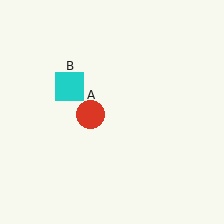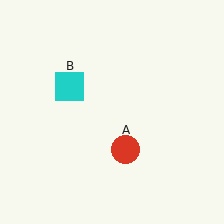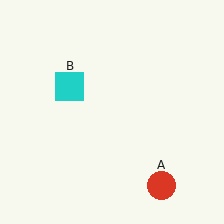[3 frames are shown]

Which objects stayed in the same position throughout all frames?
Cyan square (object B) remained stationary.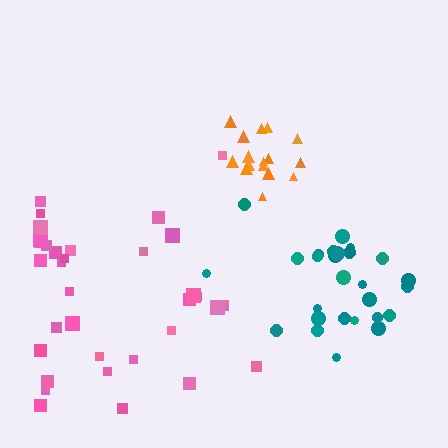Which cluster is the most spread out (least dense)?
Pink.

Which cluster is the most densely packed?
Orange.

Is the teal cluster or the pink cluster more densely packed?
Teal.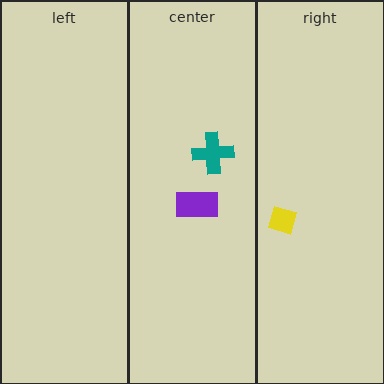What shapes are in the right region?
The yellow diamond.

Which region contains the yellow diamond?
The right region.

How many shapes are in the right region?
1.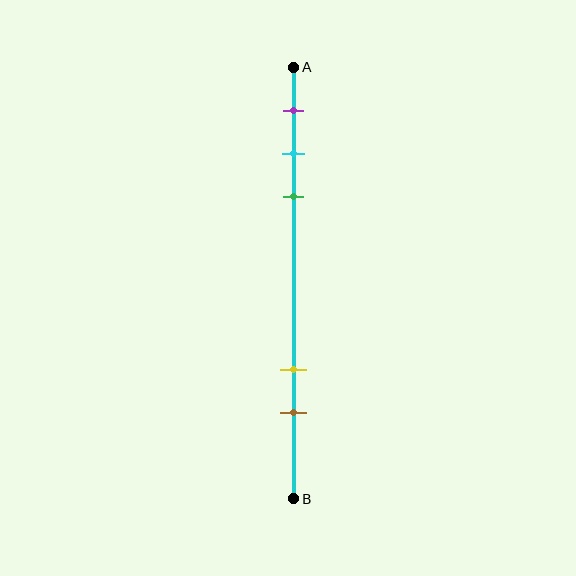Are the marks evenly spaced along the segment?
No, the marks are not evenly spaced.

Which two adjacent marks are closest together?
The cyan and green marks are the closest adjacent pair.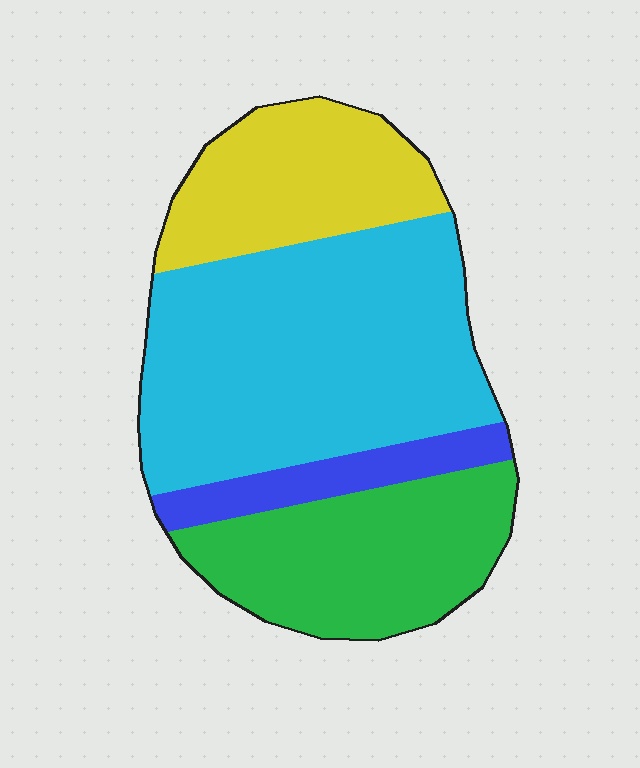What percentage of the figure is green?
Green takes up about one quarter (1/4) of the figure.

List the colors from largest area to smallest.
From largest to smallest: cyan, green, yellow, blue.